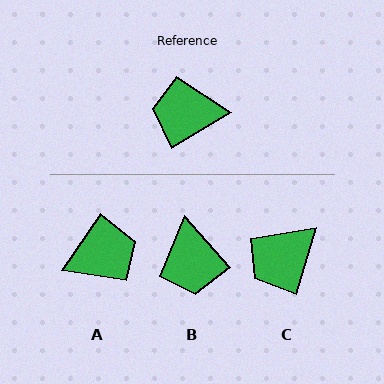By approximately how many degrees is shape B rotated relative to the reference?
Approximately 101 degrees counter-clockwise.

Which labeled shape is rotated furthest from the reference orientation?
A, about 155 degrees away.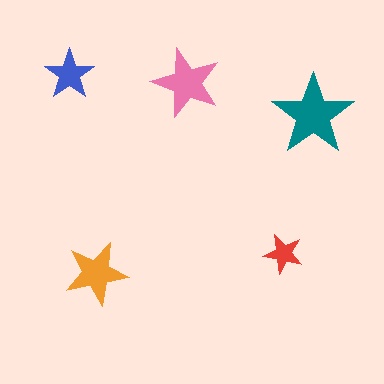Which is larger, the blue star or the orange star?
The orange one.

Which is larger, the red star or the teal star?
The teal one.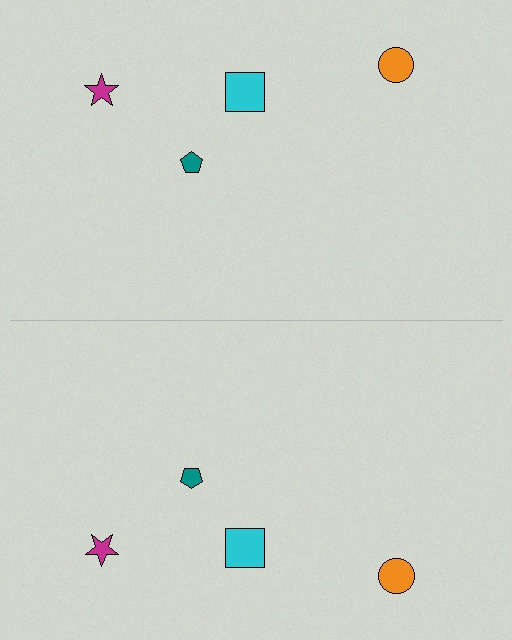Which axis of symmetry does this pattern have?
The pattern has a horizontal axis of symmetry running through the center of the image.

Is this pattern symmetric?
Yes, this pattern has bilateral (reflection) symmetry.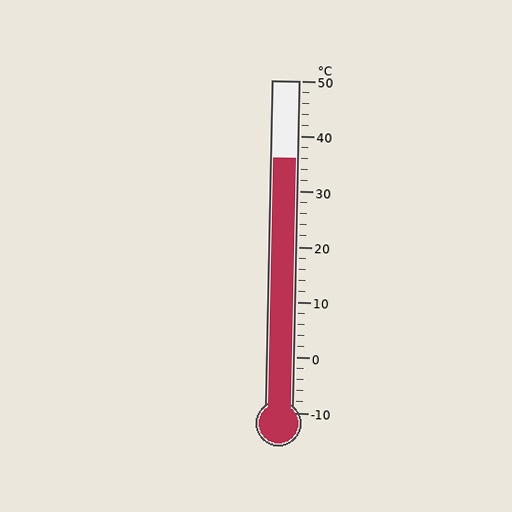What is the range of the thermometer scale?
The thermometer scale ranges from -10°C to 50°C.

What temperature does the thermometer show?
The thermometer shows approximately 36°C.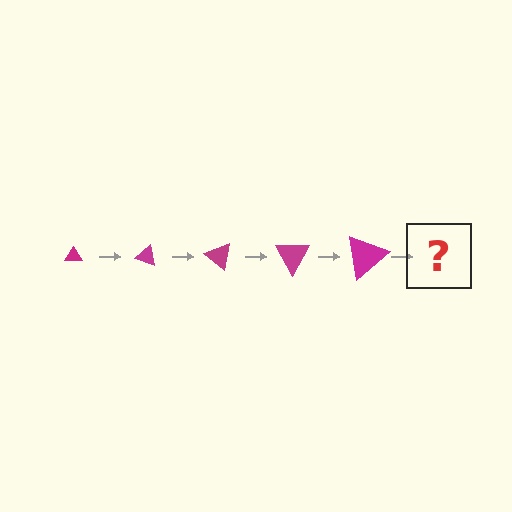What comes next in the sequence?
The next element should be a triangle, larger than the previous one and rotated 100 degrees from the start.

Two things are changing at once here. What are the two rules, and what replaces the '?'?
The two rules are that the triangle grows larger each step and it rotates 20 degrees each step. The '?' should be a triangle, larger than the previous one and rotated 100 degrees from the start.